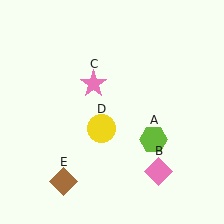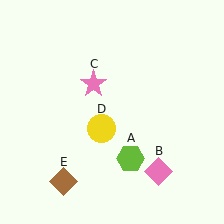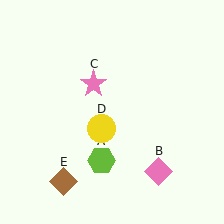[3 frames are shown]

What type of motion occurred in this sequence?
The lime hexagon (object A) rotated clockwise around the center of the scene.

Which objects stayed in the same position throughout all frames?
Pink diamond (object B) and pink star (object C) and yellow circle (object D) and brown diamond (object E) remained stationary.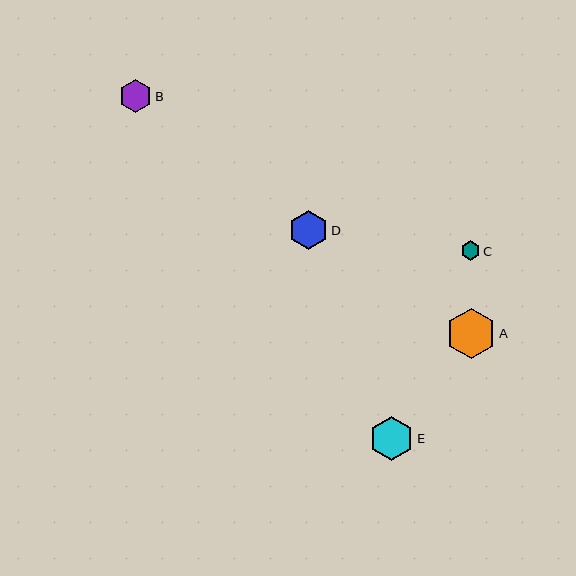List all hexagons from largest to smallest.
From largest to smallest: A, E, D, B, C.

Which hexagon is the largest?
Hexagon A is the largest with a size of approximately 50 pixels.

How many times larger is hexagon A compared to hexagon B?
Hexagon A is approximately 1.5 times the size of hexagon B.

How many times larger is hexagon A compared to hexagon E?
Hexagon A is approximately 1.1 times the size of hexagon E.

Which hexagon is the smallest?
Hexagon C is the smallest with a size of approximately 19 pixels.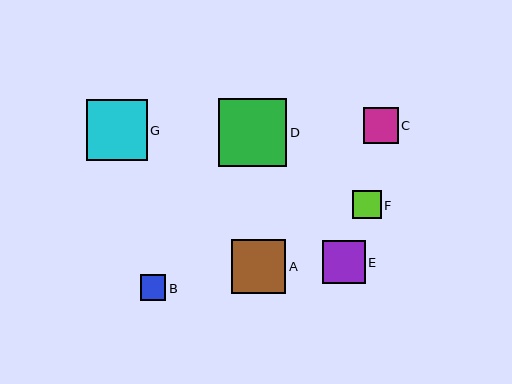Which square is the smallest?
Square B is the smallest with a size of approximately 25 pixels.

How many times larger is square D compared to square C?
Square D is approximately 1.9 times the size of square C.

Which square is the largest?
Square D is the largest with a size of approximately 68 pixels.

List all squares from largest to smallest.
From largest to smallest: D, G, A, E, C, F, B.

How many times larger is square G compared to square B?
Square G is approximately 2.4 times the size of square B.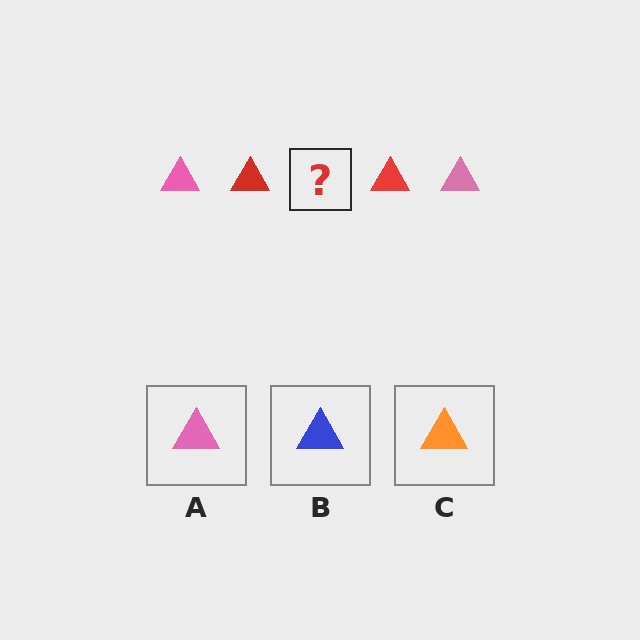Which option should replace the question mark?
Option A.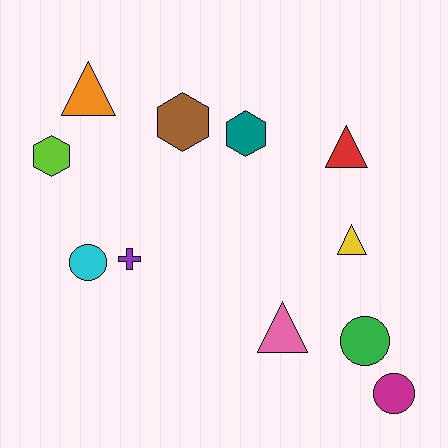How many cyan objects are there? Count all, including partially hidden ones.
There is 1 cyan object.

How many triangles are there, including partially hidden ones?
There are 4 triangles.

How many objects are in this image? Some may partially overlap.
There are 11 objects.